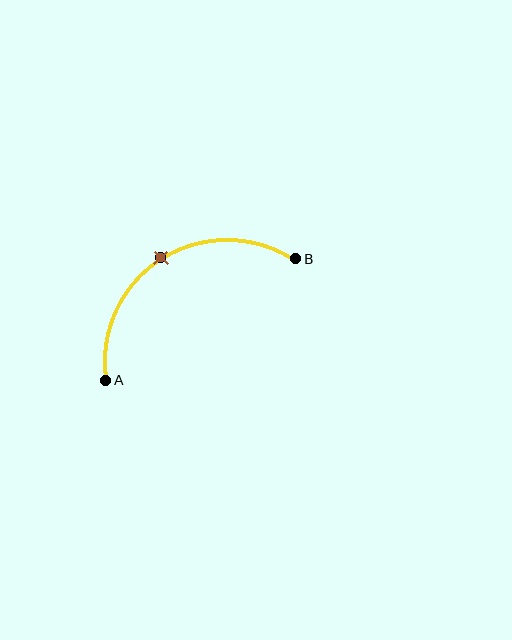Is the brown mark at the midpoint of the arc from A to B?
Yes. The brown mark lies on the arc at equal arc-length from both A and B — it is the arc midpoint.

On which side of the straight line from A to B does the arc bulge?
The arc bulges above the straight line connecting A and B.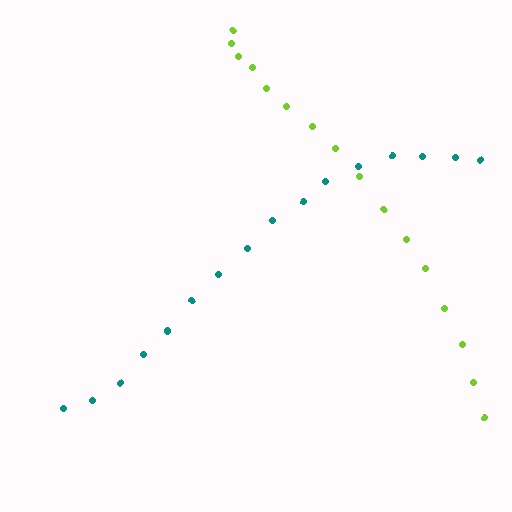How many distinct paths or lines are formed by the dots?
There are 2 distinct paths.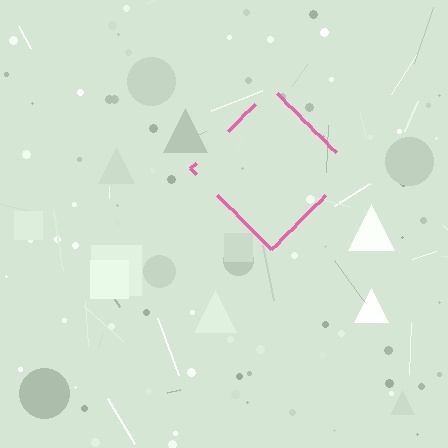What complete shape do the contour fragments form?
The contour fragments form a diamond.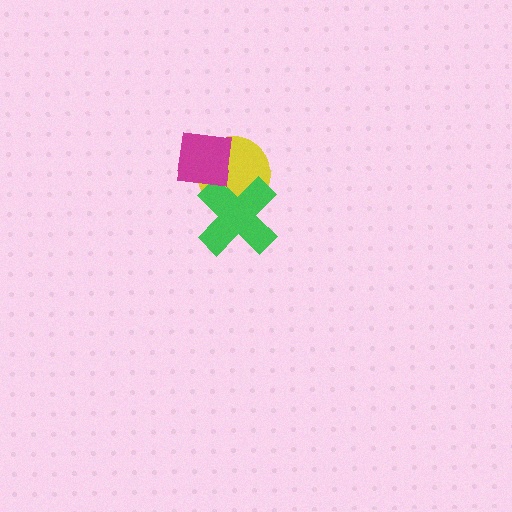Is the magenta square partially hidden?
No, no other shape covers it.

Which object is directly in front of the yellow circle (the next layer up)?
The green cross is directly in front of the yellow circle.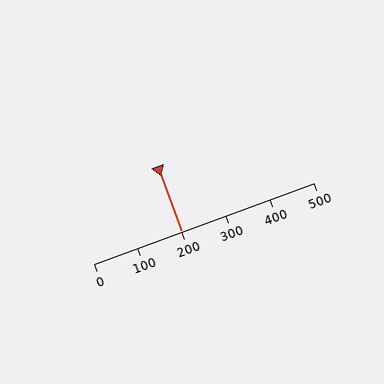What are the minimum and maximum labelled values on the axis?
The axis runs from 0 to 500.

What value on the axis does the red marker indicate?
The marker indicates approximately 200.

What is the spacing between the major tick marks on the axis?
The major ticks are spaced 100 apart.